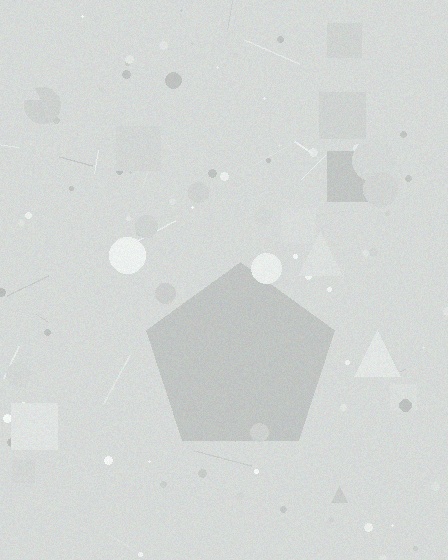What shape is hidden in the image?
A pentagon is hidden in the image.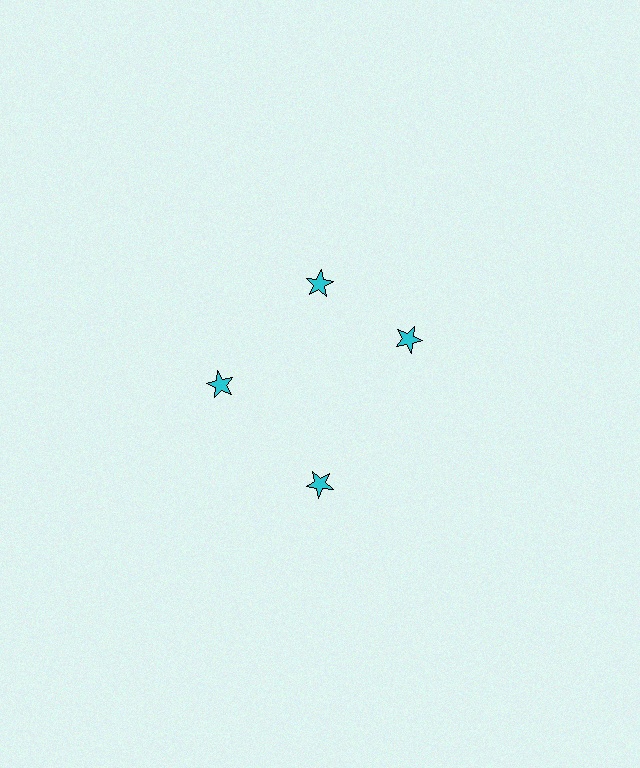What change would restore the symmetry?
The symmetry would be restored by rotating it back into even spacing with its neighbors so that all 4 stars sit at equal angles and equal distance from the center.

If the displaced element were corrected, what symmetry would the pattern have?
It would have 4-fold rotational symmetry — the pattern would map onto itself every 90 degrees.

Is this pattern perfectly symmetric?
No. The 4 cyan stars are arranged in a ring, but one element near the 3 o'clock position is rotated out of alignment along the ring, breaking the 4-fold rotational symmetry.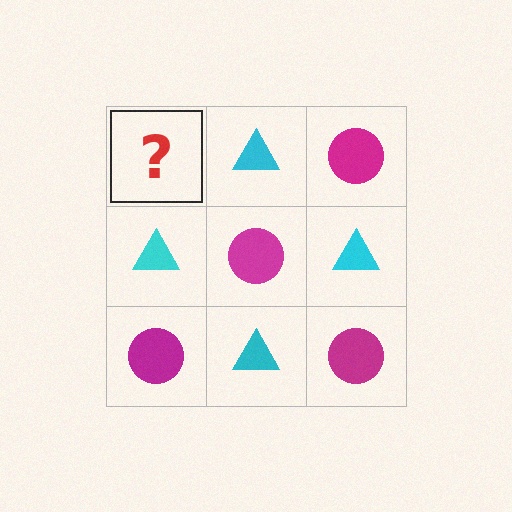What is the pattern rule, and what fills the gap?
The rule is that it alternates magenta circle and cyan triangle in a checkerboard pattern. The gap should be filled with a magenta circle.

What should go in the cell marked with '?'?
The missing cell should contain a magenta circle.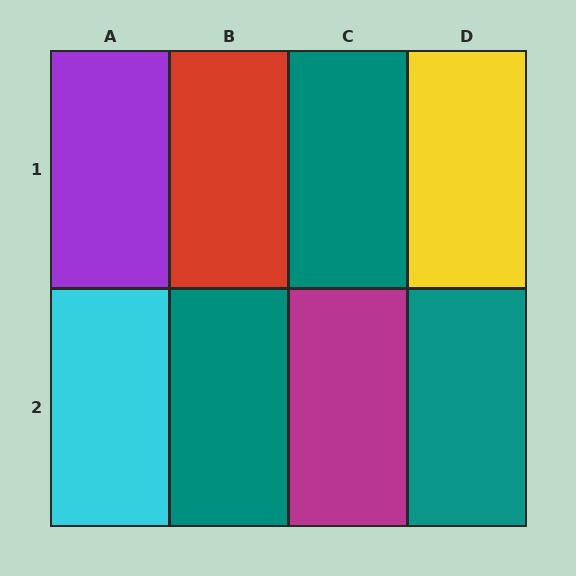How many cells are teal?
3 cells are teal.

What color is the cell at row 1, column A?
Purple.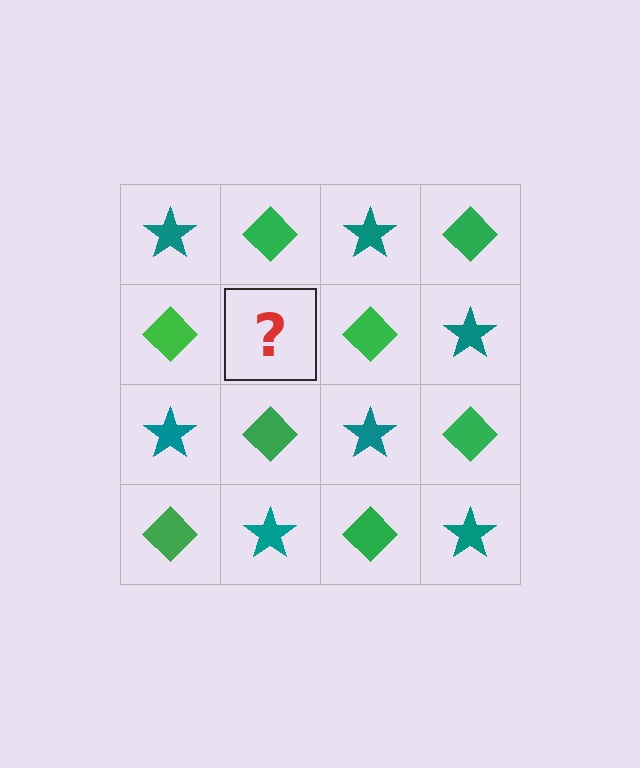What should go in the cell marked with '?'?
The missing cell should contain a teal star.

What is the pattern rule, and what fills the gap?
The rule is that it alternates teal star and green diamond in a checkerboard pattern. The gap should be filled with a teal star.